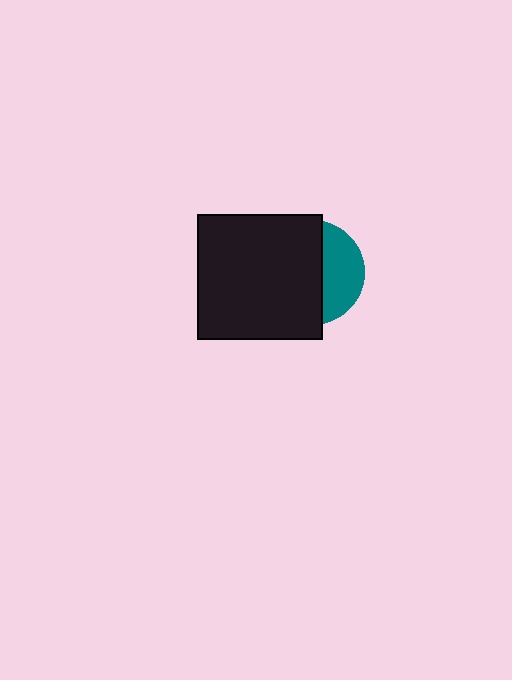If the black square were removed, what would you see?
You would see the complete teal circle.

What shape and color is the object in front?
The object in front is a black square.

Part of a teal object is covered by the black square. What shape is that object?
It is a circle.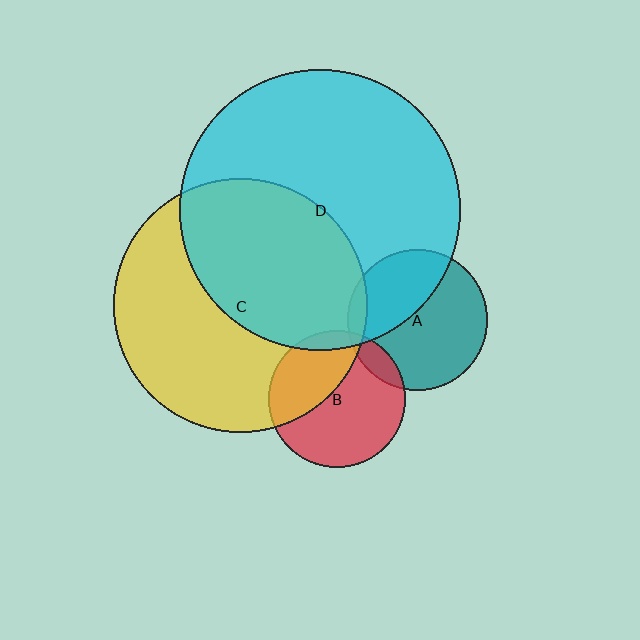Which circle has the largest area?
Circle D (cyan).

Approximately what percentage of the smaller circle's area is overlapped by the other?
Approximately 40%.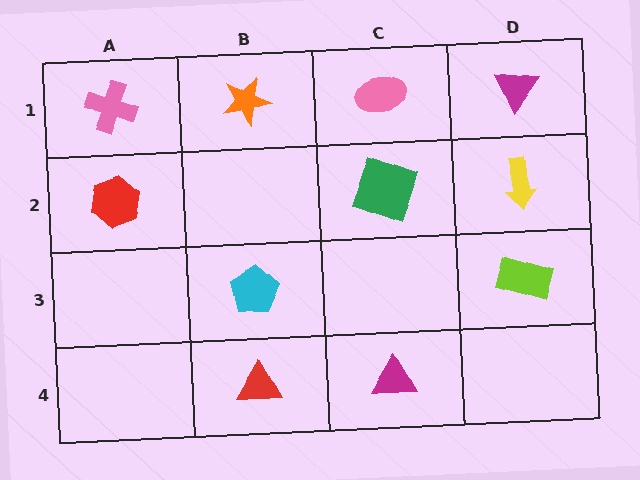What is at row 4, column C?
A magenta triangle.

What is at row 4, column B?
A red triangle.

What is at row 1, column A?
A pink cross.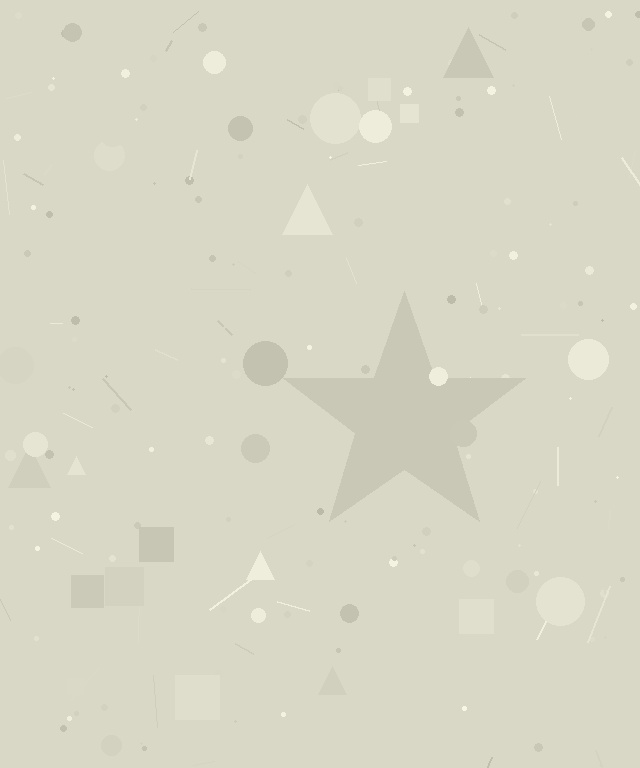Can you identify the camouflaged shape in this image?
The camouflaged shape is a star.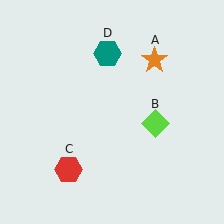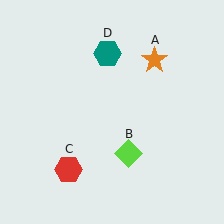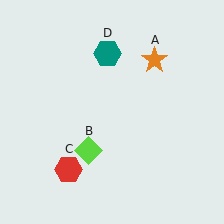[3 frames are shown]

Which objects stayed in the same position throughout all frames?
Orange star (object A) and red hexagon (object C) and teal hexagon (object D) remained stationary.